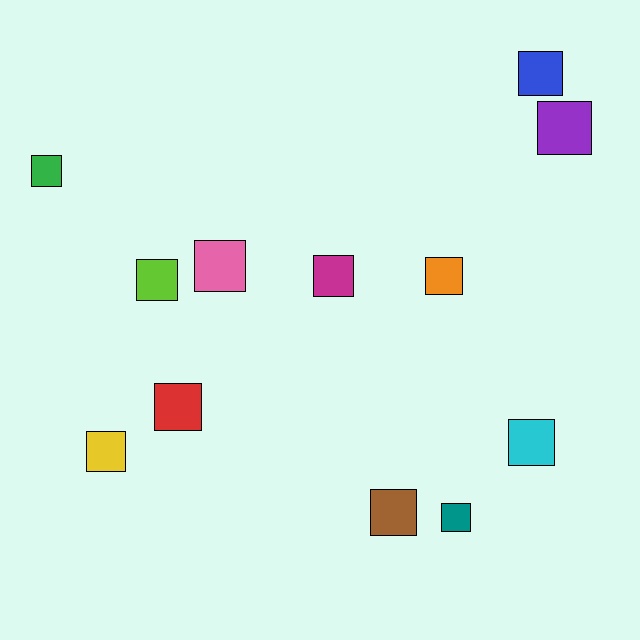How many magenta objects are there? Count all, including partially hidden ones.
There is 1 magenta object.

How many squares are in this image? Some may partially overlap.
There are 12 squares.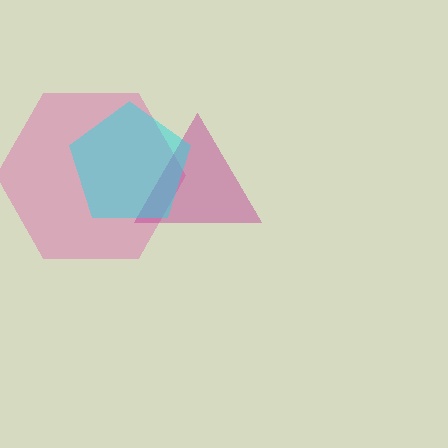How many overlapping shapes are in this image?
There are 3 overlapping shapes in the image.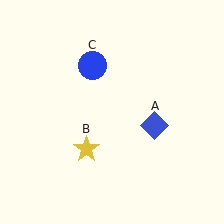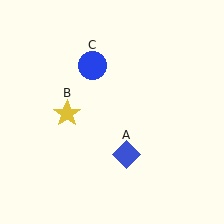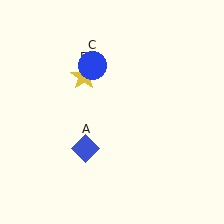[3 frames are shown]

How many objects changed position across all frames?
2 objects changed position: blue diamond (object A), yellow star (object B).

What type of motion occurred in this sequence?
The blue diamond (object A), yellow star (object B) rotated clockwise around the center of the scene.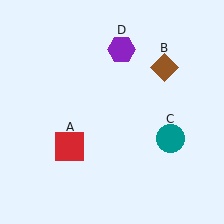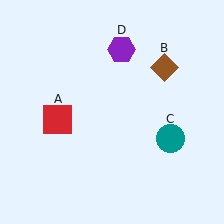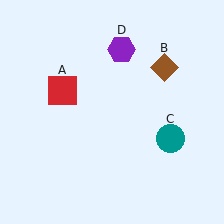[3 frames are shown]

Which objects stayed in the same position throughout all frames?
Brown diamond (object B) and teal circle (object C) and purple hexagon (object D) remained stationary.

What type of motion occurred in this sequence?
The red square (object A) rotated clockwise around the center of the scene.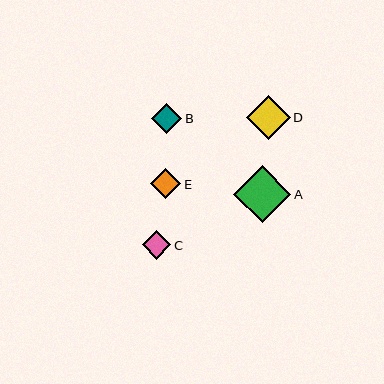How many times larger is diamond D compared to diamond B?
Diamond D is approximately 1.5 times the size of diamond B.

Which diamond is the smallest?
Diamond C is the smallest with a size of approximately 28 pixels.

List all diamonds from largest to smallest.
From largest to smallest: A, D, B, E, C.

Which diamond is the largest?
Diamond A is the largest with a size of approximately 57 pixels.